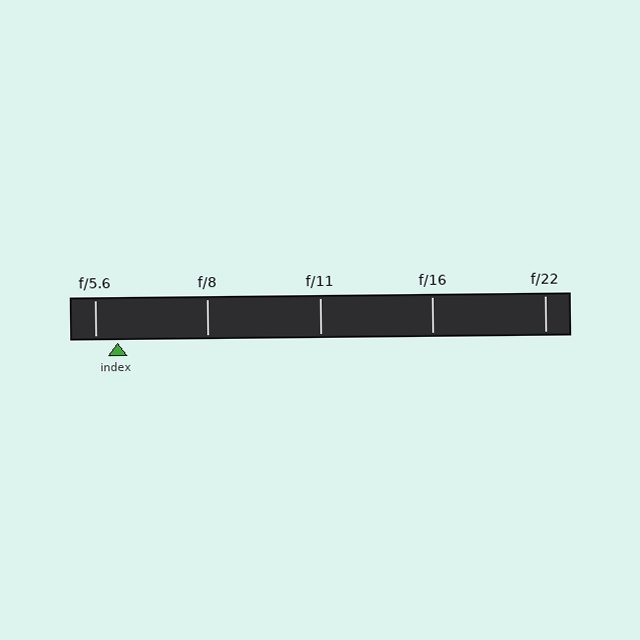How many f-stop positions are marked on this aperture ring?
There are 5 f-stop positions marked.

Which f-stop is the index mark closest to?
The index mark is closest to f/5.6.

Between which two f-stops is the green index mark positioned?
The index mark is between f/5.6 and f/8.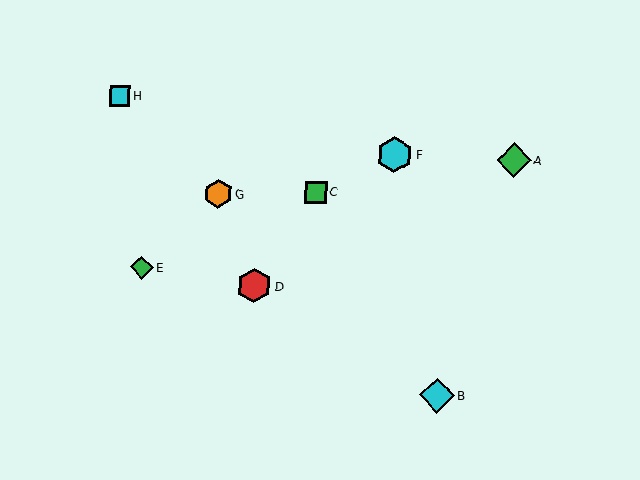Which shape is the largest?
The cyan hexagon (labeled F) is the largest.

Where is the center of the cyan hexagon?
The center of the cyan hexagon is at (395, 155).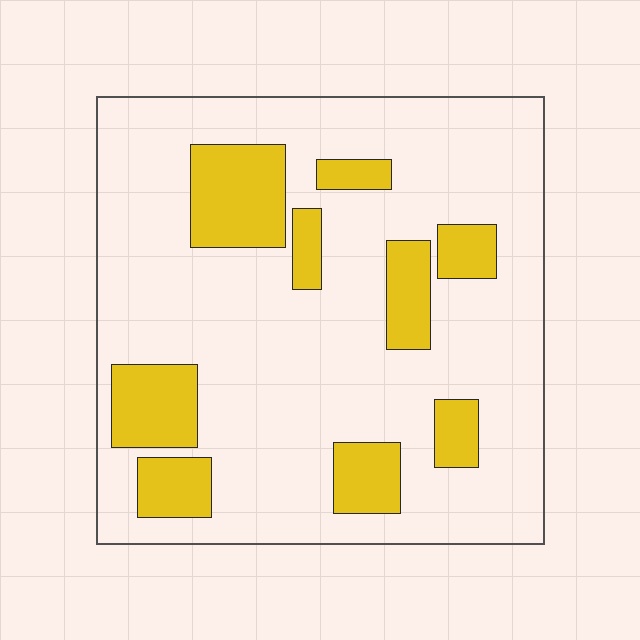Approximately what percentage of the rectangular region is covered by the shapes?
Approximately 20%.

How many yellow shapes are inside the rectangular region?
9.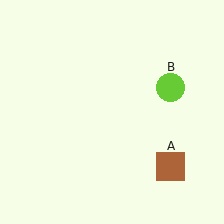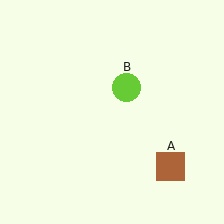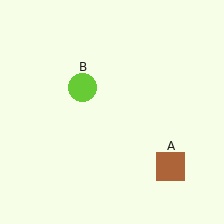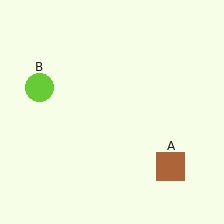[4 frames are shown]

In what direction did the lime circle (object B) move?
The lime circle (object B) moved left.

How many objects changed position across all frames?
1 object changed position: lime circle (object B).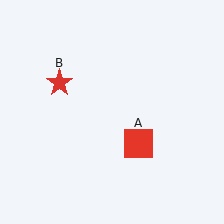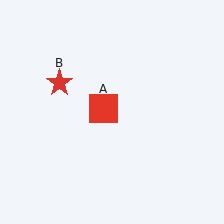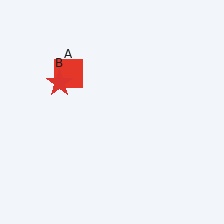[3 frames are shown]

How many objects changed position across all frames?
1 object changed position: red square (object A).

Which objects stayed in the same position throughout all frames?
Red star (object B) remained stationary.